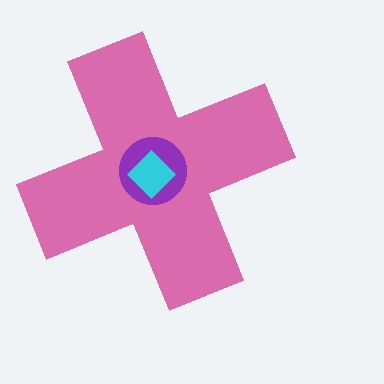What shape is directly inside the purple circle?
The cyan diamond.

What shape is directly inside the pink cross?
The purple circle.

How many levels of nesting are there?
3.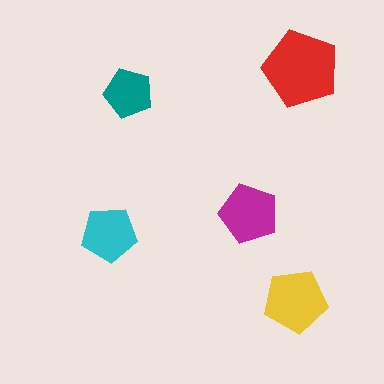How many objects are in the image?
There are 5 objects in the image.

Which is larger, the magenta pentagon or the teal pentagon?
The magenta one.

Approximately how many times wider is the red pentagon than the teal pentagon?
About 1.5 times wider.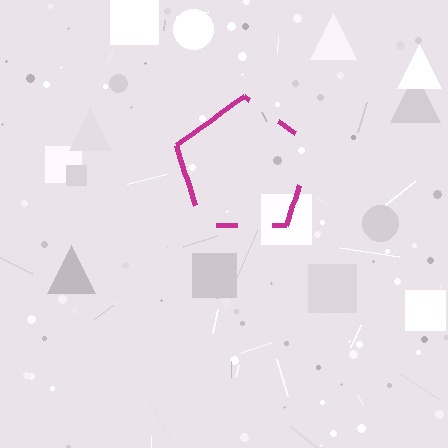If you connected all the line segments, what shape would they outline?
They would outline a pentagon.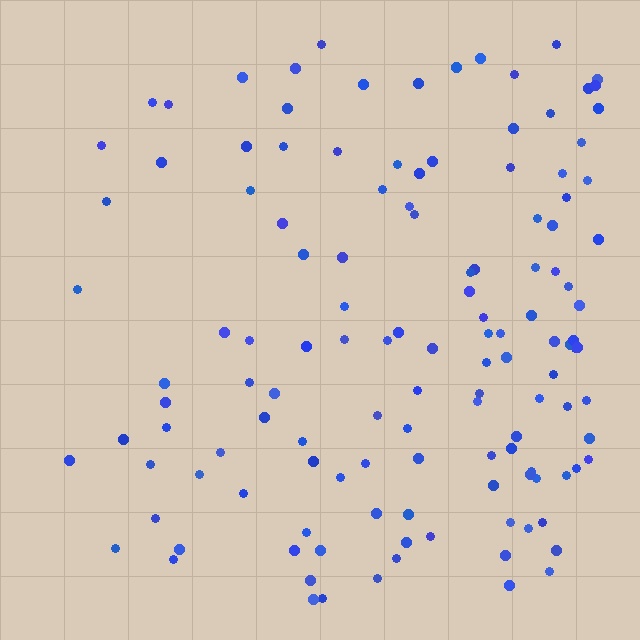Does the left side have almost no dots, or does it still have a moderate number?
Still a moderate number, just noticeably fewer than the right.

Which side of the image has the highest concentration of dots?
The right.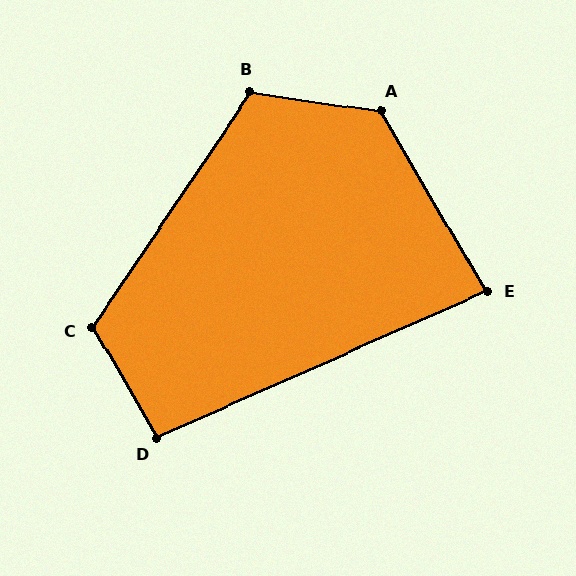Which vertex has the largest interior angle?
A, at approximately 129 degrees.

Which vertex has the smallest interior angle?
E, at approximately 83 degrees.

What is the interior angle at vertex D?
Approximately 96 degrees (obtuse).